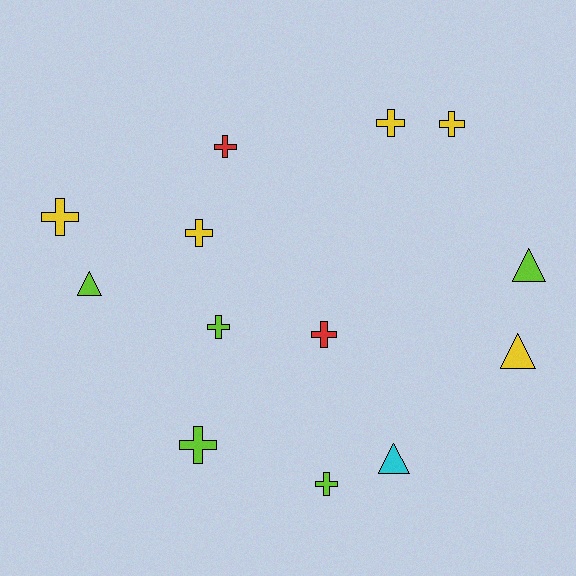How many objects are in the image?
There are 13 objects.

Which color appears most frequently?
Lime, with 5 objects.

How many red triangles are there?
There are no red triangles.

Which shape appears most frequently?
Cross, with 9 objects.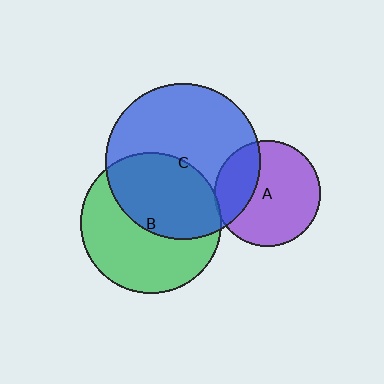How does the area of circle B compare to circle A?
Approximately 1.8 times.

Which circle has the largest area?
Circle C (blue).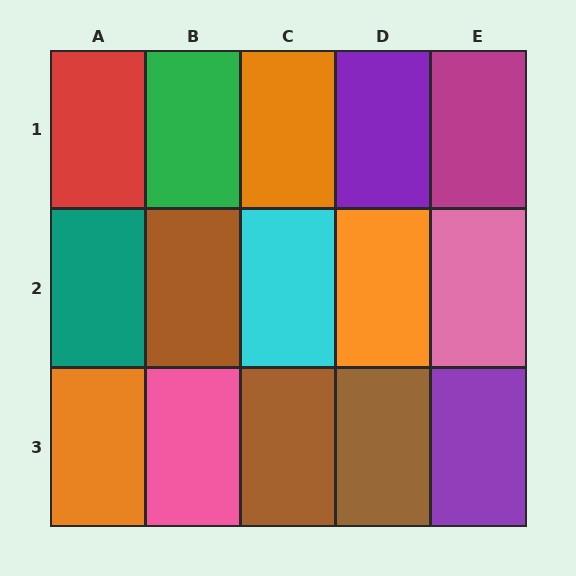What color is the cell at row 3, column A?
Orange.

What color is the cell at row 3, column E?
Purple.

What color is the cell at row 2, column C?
Cyan.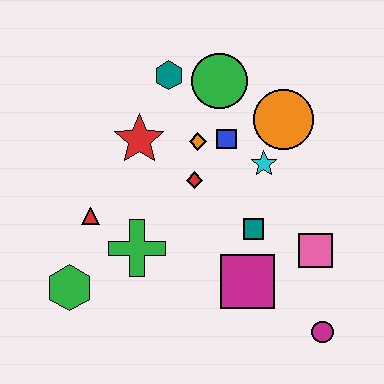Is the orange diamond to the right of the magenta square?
No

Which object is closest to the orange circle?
The cyan star is closest to the orange circle.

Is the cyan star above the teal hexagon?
No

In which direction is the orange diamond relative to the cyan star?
The orange diamond is to the left of the cyan star.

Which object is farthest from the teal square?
The green hexagon is farthest from the teal square.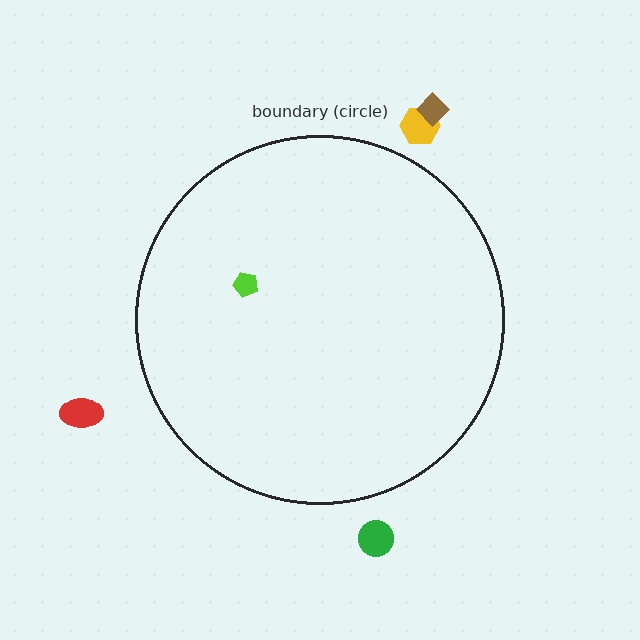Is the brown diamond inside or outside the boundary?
Outside.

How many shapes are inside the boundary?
1 inside, 4 outside.